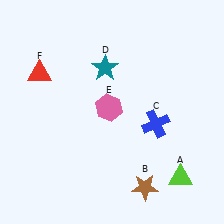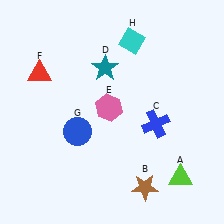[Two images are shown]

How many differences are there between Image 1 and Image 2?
There are 2 differences between the two images.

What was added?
A blue circle (G), a cyan diamond (H) were added in Image 2.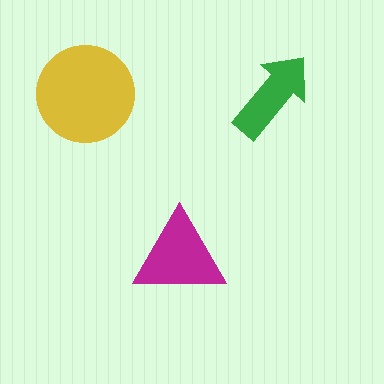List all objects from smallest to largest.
The green arrow, the magenta triangle, the yellow circle.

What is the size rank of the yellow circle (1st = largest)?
1st.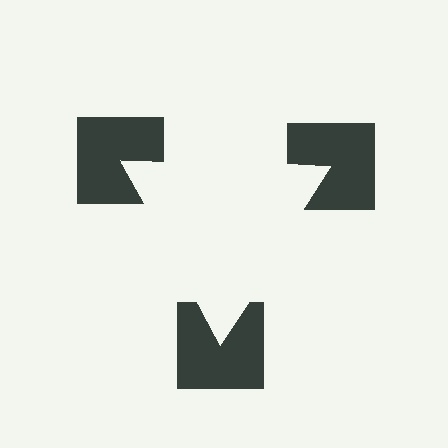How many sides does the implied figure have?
3 sides.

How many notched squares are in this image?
There are 3 — one at each vertex of the illusory triangle.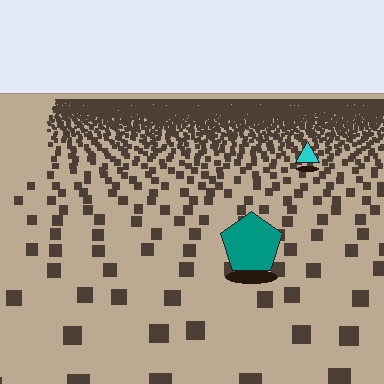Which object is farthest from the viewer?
The cyan triangle is farthest from the viewer. It appears smaller and the ground texture around it is denser.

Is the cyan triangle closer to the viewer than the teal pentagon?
No. The teal pentagon is closer — you can tell from the texture gradient: the ground texture is coarser near it.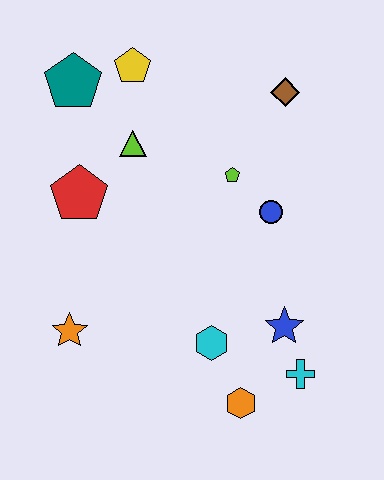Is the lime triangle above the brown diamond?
No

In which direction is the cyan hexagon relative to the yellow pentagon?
The cyan hexagon is below the yellow pentagon.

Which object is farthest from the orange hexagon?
The teal pentagon is farthest from the orange hexagon.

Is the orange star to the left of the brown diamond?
Yes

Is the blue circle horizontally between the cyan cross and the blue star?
No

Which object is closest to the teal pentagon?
The yellow pentagon is closest to the teal pentagon.